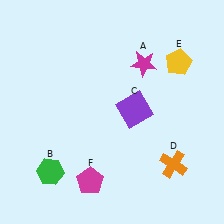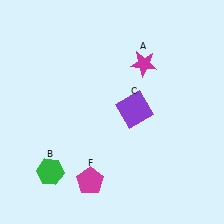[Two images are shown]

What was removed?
The yellow pentagon (E), the orange cross (D) were removed in Image 2.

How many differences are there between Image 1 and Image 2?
There are 2 differences between the two images.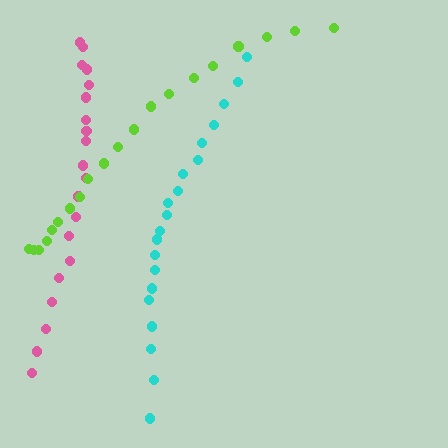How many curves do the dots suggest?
There are 3 distinct paths.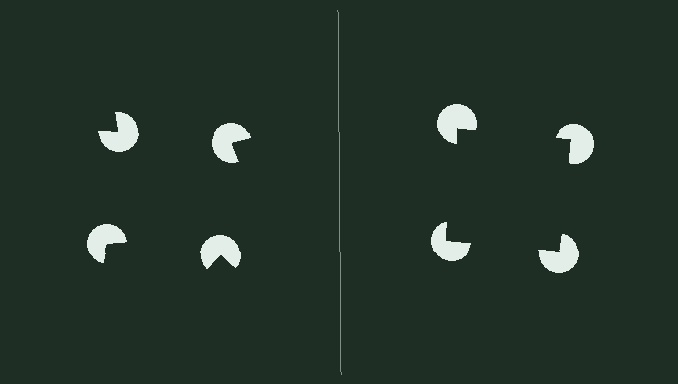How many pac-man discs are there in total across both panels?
8 — 4 on each side.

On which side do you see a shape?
An illusory square appears on the right side. On the left side the wedge cuts are rotated, so no coherent shape forms.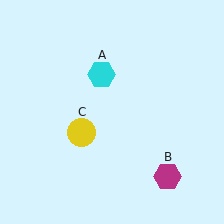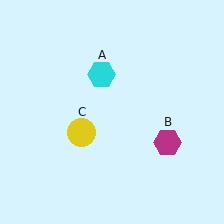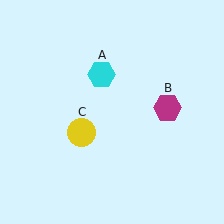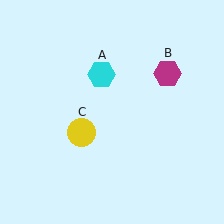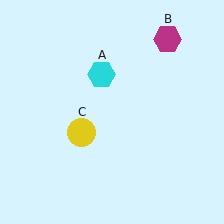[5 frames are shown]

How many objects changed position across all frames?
1 object changed position: magenta hexagon (object B).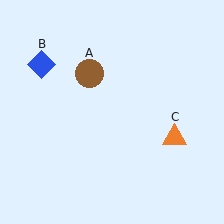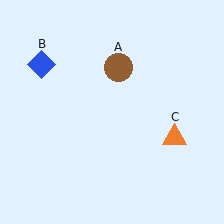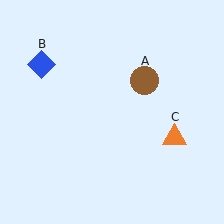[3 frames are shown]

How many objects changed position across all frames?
1 object changed position: brown circle (object A).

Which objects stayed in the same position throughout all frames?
Blue diamond (object B) and orange triangle (object C) remained stationary.